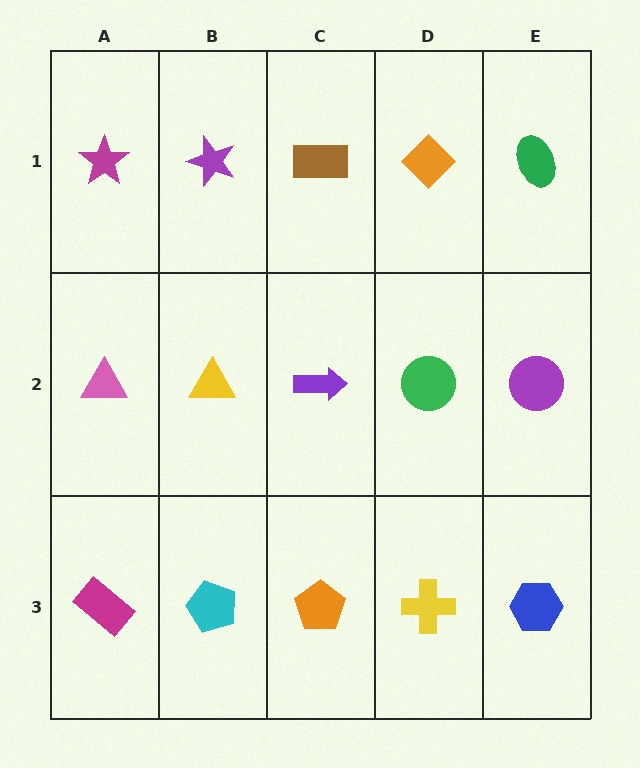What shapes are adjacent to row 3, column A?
A pink triangle (row 2, column A), a cyan pentagon (row 3, column B).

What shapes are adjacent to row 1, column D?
A green circle (row 2, column D), a brown rectangle (row 1, column C), a green ellipse (row 1, column E).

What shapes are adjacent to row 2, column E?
A green ellipse (row 1, column E), a blue hexagon (row 3, column E), a green circle (row 2, column D).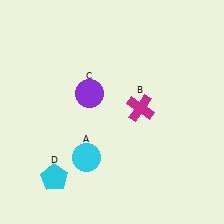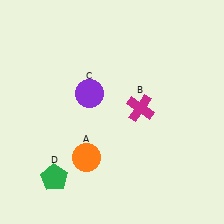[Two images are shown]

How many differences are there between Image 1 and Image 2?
There are 2 differences between the two images.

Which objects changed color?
A changed from cyan to orange. D changed from cyan to green.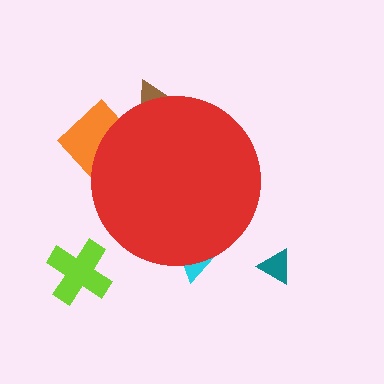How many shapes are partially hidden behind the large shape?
3 shapes are partially hidden.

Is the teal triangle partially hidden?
No, the teal triangle is fully visible.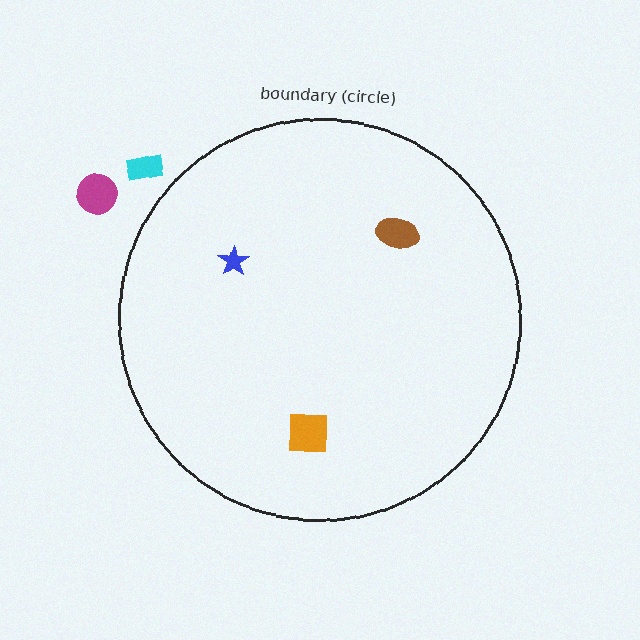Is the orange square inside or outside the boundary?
Inside.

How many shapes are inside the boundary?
3 inside, 2 outside.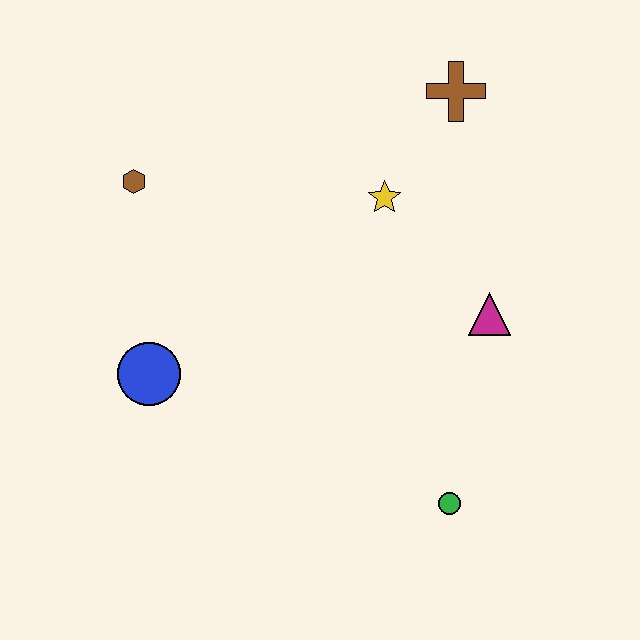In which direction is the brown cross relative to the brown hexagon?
The brown cross is to the right of the brown hexagon.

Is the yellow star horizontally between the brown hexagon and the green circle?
Yes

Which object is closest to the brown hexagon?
The blue circle is closest to the brown hexagon.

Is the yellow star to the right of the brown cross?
No